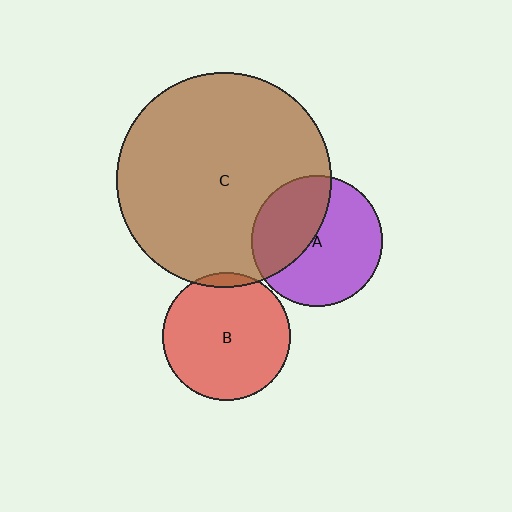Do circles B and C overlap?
Yes.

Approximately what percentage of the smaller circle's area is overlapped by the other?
Approximately 5%.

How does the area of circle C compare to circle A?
Approximately 2.7 times.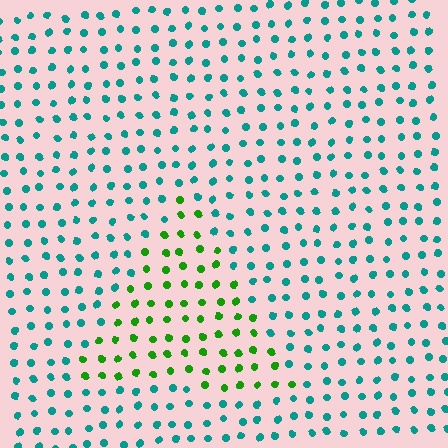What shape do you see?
I see a triangle.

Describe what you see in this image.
The image is filled with small teal elements in a uniform arrangement. A triangle-shaped region is visible where the elements are tinted to a slightly different hue, forming a subtle color boundary.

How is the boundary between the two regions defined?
The boundary is defined purely by a slight shift in hue (about 59 degrees). Spacing, size, and orientation are identical on both sides.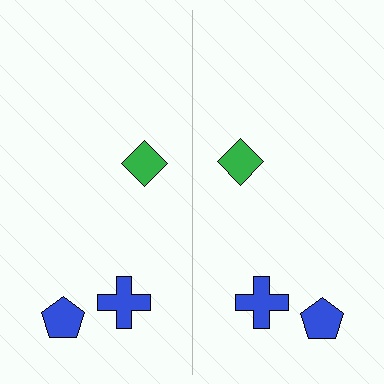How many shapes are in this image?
There are 6 shapes in this image.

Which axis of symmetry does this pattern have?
The pattern has a vertical axis of symmetry running through the center of the image.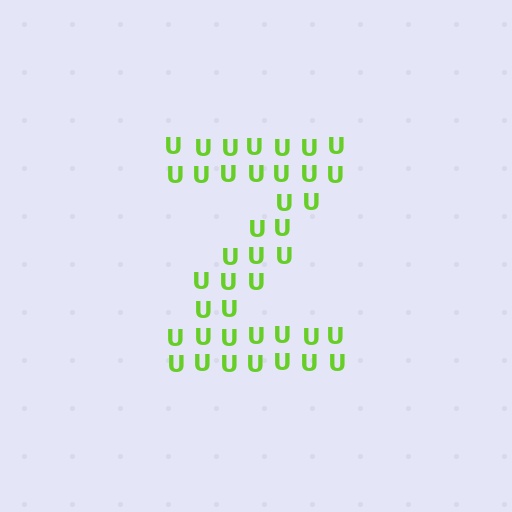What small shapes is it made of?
It is made of small letter U's.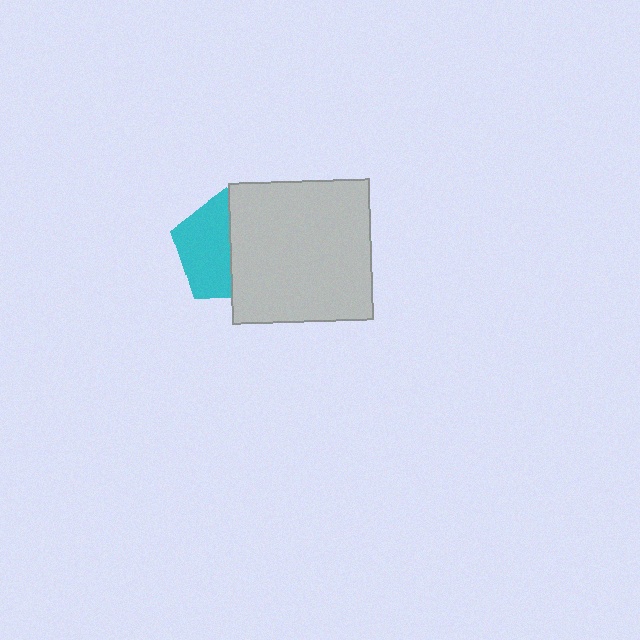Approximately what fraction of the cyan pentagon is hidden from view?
Roughly 49% of the cyan pentagon is hidden behind the light gray square.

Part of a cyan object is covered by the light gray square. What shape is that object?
It is a pentagon.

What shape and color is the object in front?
The object in front is a light gray square.